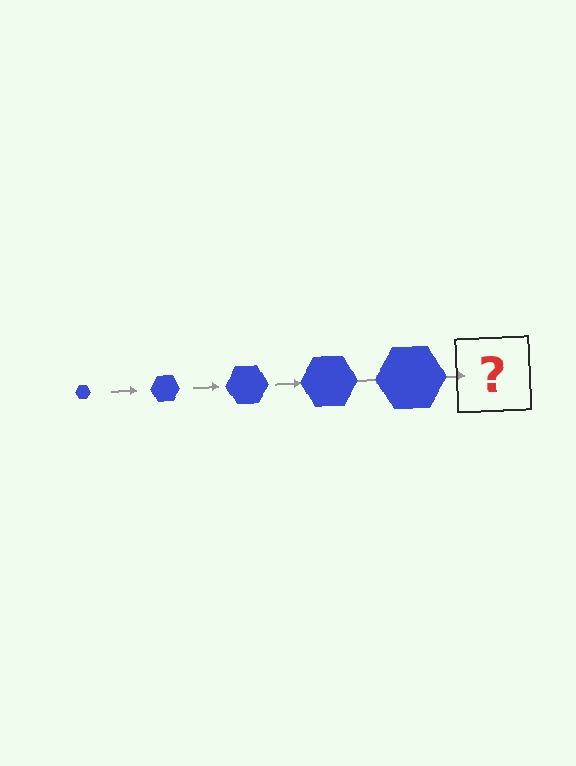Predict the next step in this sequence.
The next step is a blue hexagon, larger than the previous one.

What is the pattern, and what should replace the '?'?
The pattern is that the hexagon gets progressively larger each step. The '?' should be a blue hexagon, larger than the previous one.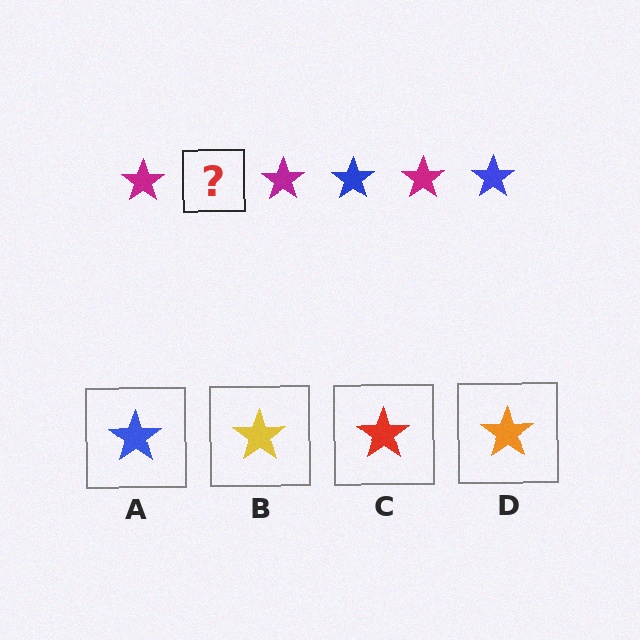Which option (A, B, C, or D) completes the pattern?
A.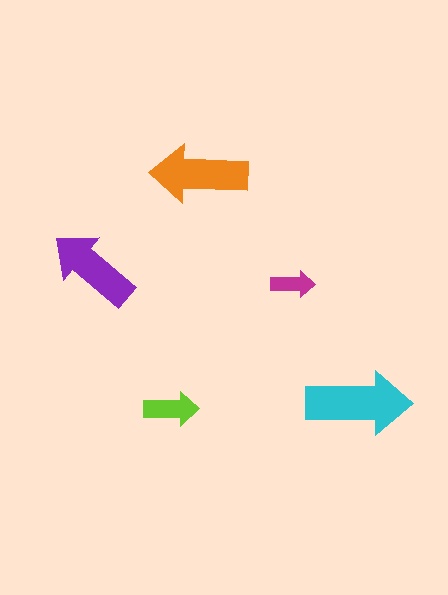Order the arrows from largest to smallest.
the cyan one, the orange one, the purple one, the lime one, the magenta one.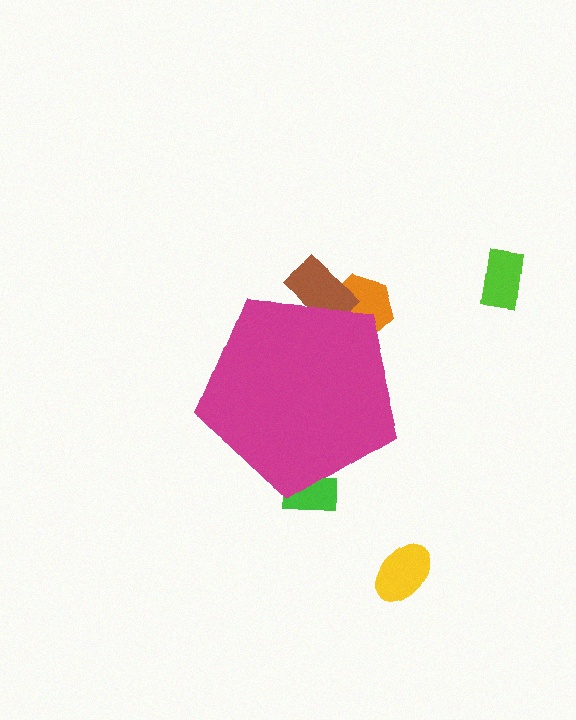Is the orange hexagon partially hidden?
Yes, the orange hexagon is partially hidden behind the magenta pentagon.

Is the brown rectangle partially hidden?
Yes, the brown rectangle is partially hidden behind the magenta pentagon.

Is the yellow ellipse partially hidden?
No, the yellow ellipse is fully visible.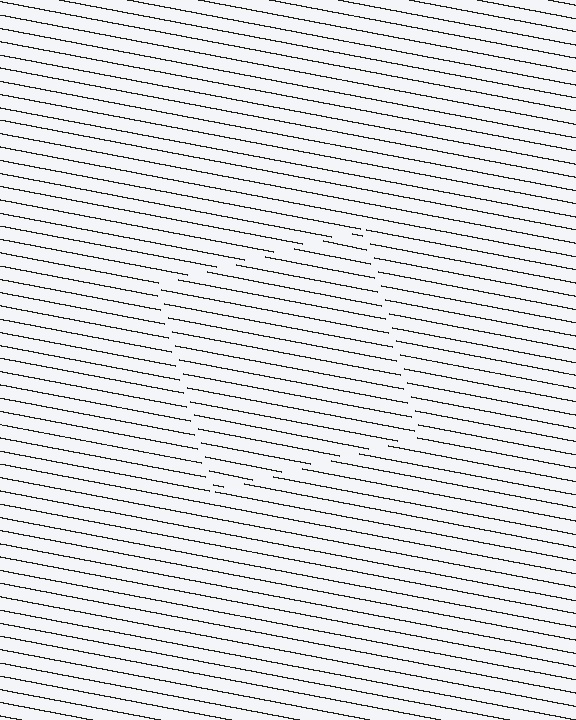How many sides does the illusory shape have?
4 sides — the line-ends trace a square.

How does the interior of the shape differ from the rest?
The interior of the shape contains the same grating, shifted by half a period — the contour is defined by the phase discontinuity where line-ends from the inner and outer gratings abut.